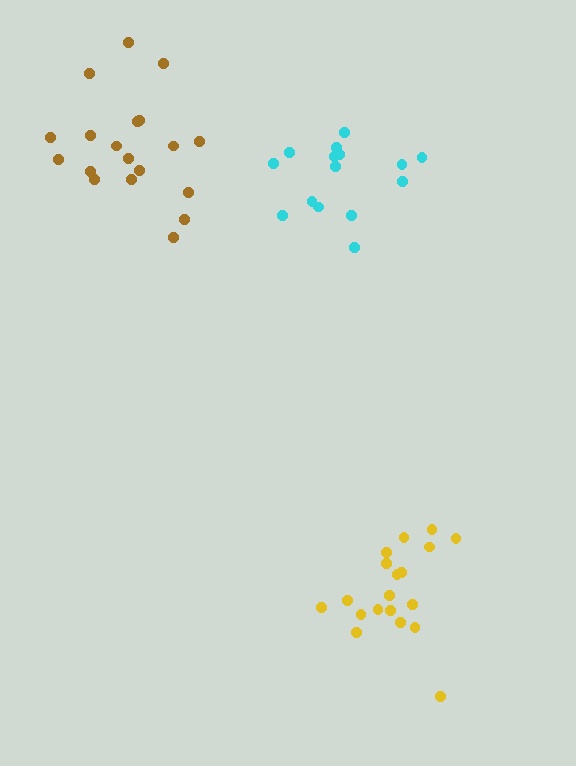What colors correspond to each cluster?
The clusters are colored: cyan, yellow, brown.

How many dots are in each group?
Group 1: 15 dots, Group 2: 19 dots, Group 3: 19 dots (53 total).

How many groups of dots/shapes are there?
There are 3 groups.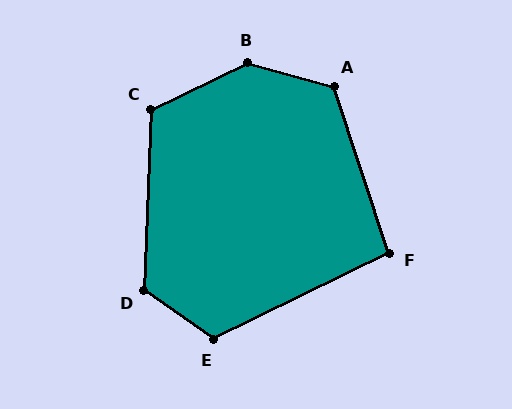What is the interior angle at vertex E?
Approximately 119 degrees (obtuse).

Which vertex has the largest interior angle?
B, at approximately 139 degrees.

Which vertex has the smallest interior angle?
F, at approximately 98 degrees.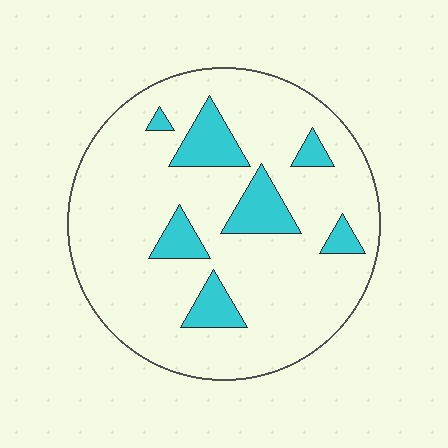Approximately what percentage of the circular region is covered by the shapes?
Approximately 15%.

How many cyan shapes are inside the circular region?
7.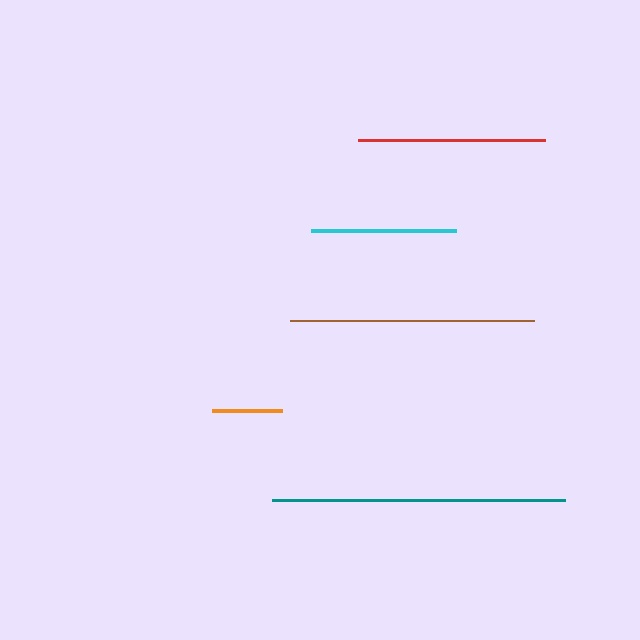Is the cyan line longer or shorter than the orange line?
The cyan line is longer than the orange line.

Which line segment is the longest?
The teal line is the longest at approximately 293 pixels.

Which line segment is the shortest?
The orange line is the shortest at approximately 70 pixels.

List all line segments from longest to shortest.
From longest to shortest: teal, brown, red, cyan, orange.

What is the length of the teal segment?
The teal segment is approximately 293 pixels long.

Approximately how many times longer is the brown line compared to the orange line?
The brown line is approximately 3.5 times the length of the orange line.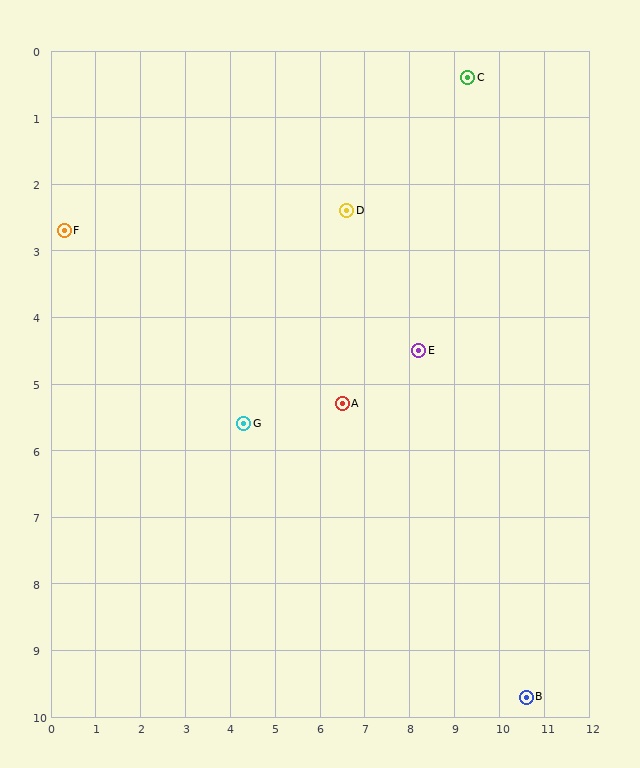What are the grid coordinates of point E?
Point E is at approximately (8.2, 4.5).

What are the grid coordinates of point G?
Point G is at approximately (4.3, 5.6).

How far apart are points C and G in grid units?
Points C and G are about 7.2 grid units apart.